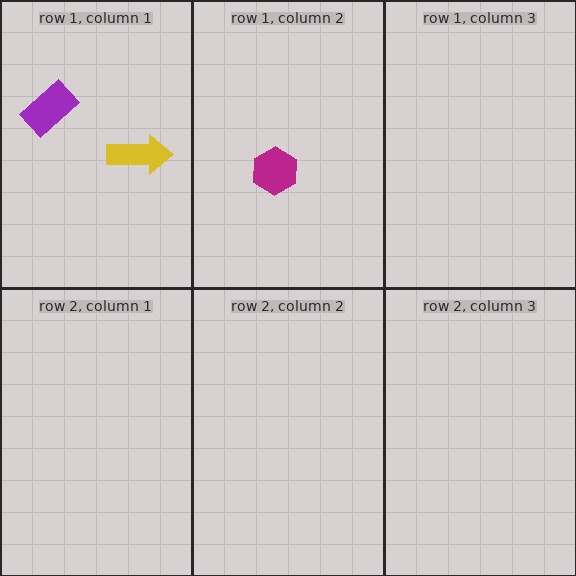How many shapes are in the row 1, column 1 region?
2.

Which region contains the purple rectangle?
The row 1, column 1 region.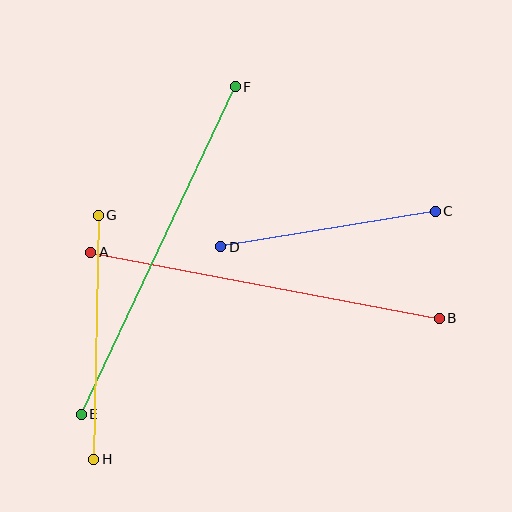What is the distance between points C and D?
The distance is approximately 217 pixels.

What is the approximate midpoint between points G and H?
The midpoint is at approximately (96, 337) pixels.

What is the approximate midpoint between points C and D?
The midpoint is at approximately (328, 229) pixels.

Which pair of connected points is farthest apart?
Points E and F are farthest apart.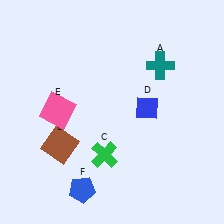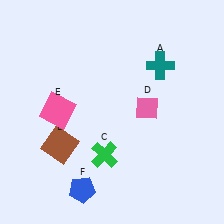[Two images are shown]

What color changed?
The diamond (D) changed from blue in Image 1 to pink in Image 2.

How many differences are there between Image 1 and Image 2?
There is 1 difference between the two images.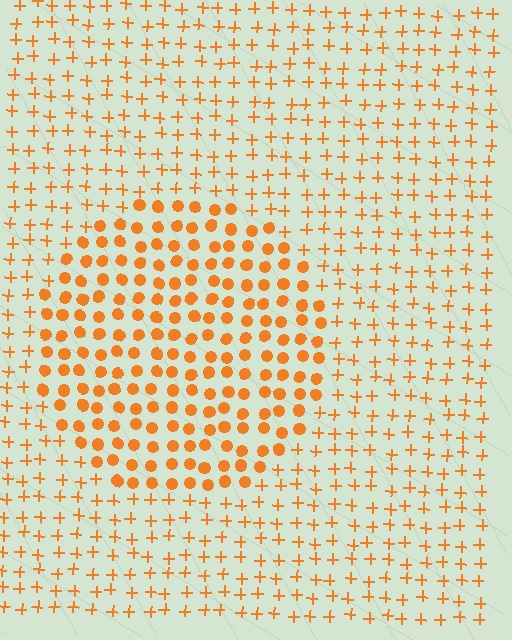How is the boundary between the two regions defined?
The boundary is defined by a change in element shape: circles inside vs. plus signs outside. All elements share the same color and spacing.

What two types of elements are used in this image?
The image uses circles inside the circle region and plus signs outside it.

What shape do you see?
I see a circle.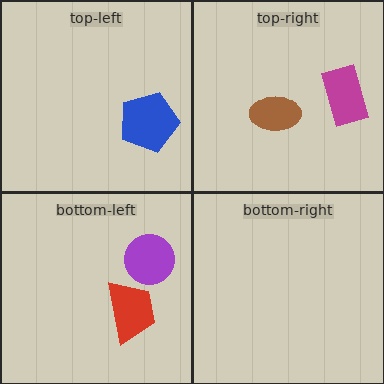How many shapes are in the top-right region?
2.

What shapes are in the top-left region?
The blue pentagon.